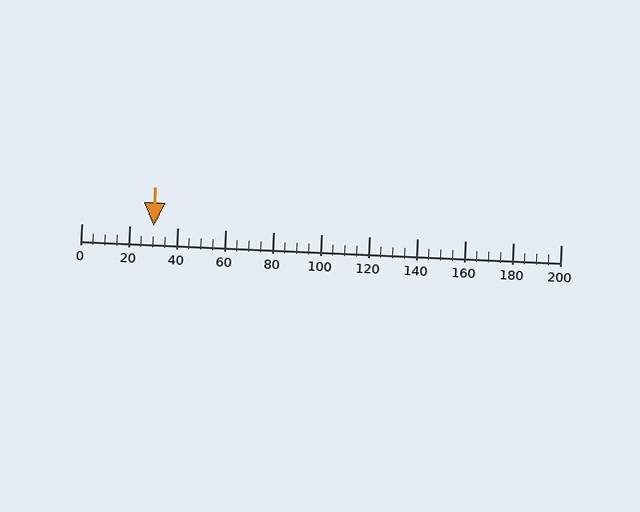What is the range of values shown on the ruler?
The ruler shows values from 0 to 200.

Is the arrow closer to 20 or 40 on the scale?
The arrow is closer to 40.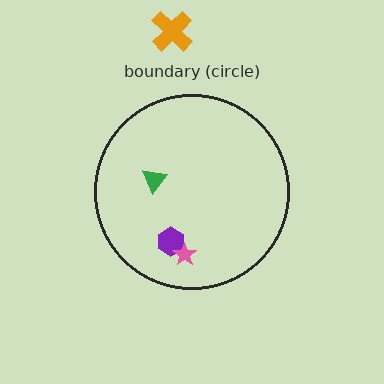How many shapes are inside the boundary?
3 inside, 1 outside.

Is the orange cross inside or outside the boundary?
Outside.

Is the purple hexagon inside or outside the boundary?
Inside.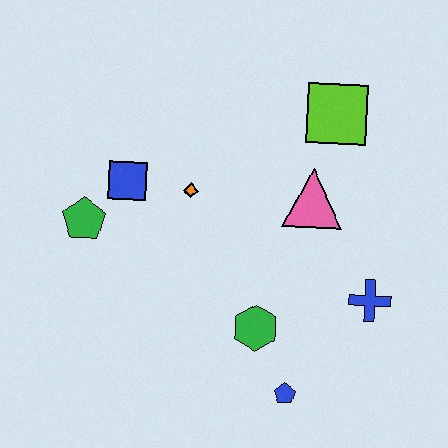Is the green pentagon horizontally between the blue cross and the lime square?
No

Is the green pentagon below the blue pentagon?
No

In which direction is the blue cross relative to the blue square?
The blue cross is to the right of the blue square.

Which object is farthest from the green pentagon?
The blue cross is farthest from the green pentagon.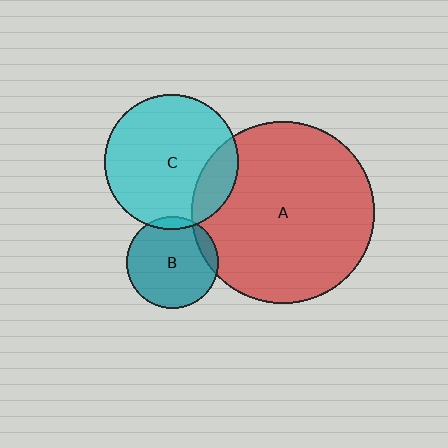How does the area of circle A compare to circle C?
Approximately 1.8 times.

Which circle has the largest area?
Circle A (red).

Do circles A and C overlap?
Yes.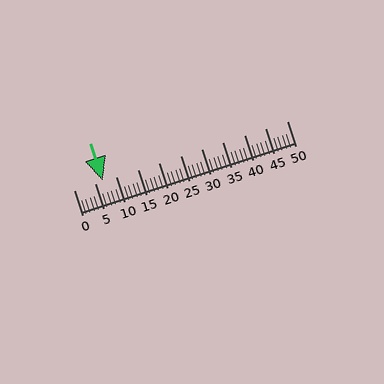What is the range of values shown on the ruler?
The ruler shows values from 0 to 50.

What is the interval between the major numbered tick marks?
The major tick marks are spaced 5 units apart.